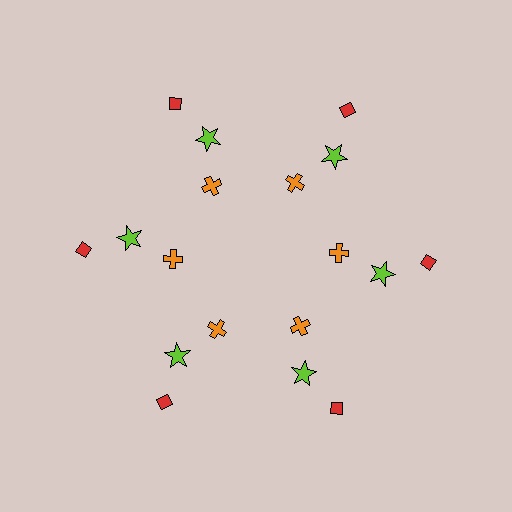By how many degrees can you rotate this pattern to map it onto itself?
The pattern maps onto itself every 60 degrees of rotation.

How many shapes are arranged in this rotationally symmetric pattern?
There are 18 shapes, arranged in 6 groups of 3.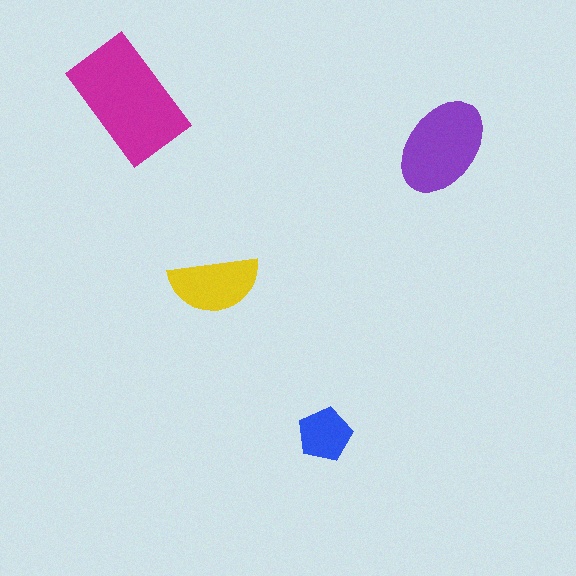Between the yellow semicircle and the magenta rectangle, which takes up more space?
The magenta rectangle.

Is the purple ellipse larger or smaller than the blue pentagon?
Larger.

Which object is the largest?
The magenta rectangle.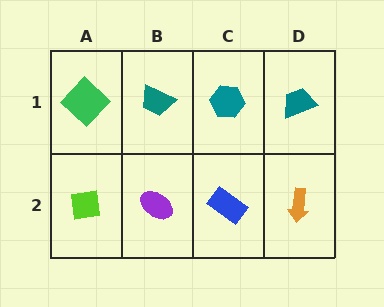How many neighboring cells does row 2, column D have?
2.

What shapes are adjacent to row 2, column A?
A green diamond (row 1, column A), a purple ellipse (row 2, column B).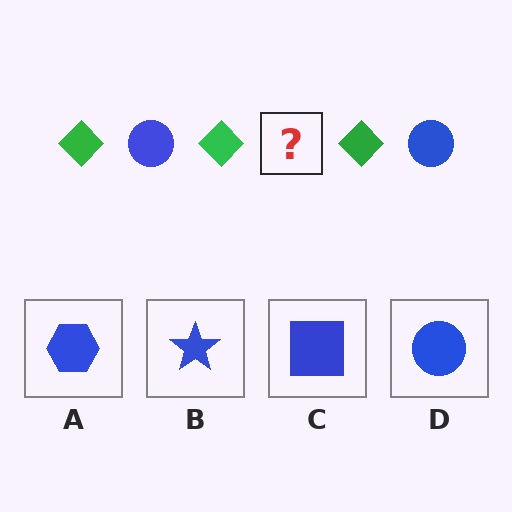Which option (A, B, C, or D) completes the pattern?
D.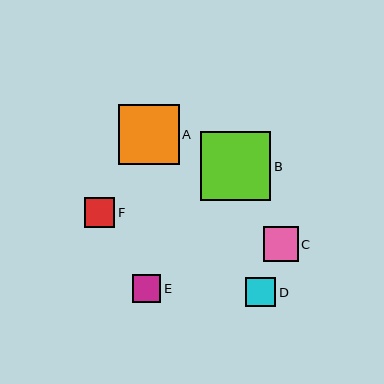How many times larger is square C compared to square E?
Square C is approximately 1.2 times the size of square E.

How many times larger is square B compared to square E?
Square B is approximately 2.4 times the size of square E.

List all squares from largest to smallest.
From largest to smallest: B, A, C, F, D, E.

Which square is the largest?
Square B is the largest with a size of approximately 70 pixels.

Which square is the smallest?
Square E is the smallest with a size of approximately 29 pixels.